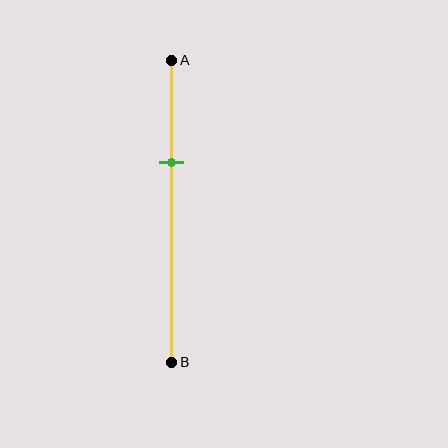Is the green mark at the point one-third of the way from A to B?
Yes, the mark is approximately at the one-third point.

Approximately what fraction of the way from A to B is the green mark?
The green mark is approximately 35% of the way from A to B.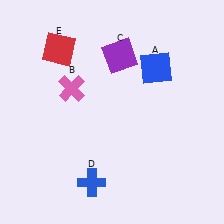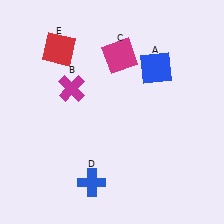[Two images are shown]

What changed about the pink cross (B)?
In Image 1, B is pink. In Image 2, it changed to magenta.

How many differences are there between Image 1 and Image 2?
There are 2 differences between the two images.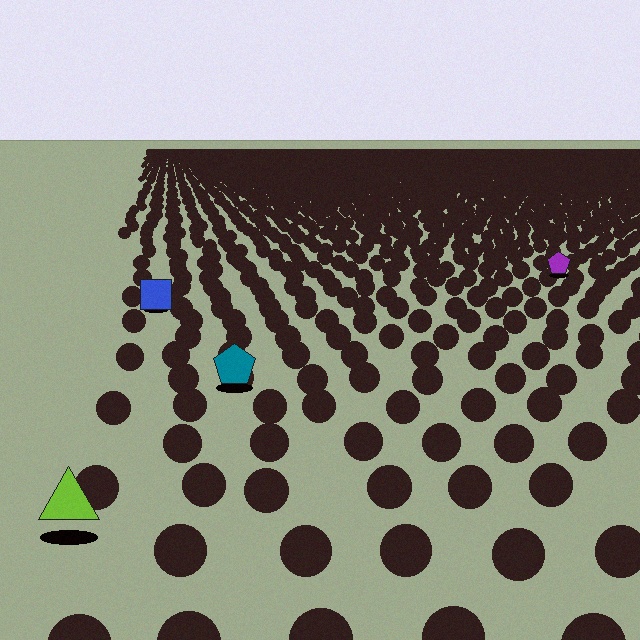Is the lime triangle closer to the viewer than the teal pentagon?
Yes. The lime triangle is closer — you can tell from the texture gradient: the ground texture is coarser near it.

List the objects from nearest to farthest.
From nearest to farthest: the lime triangle, the teal pentagon, the blue square, the purple pentagon.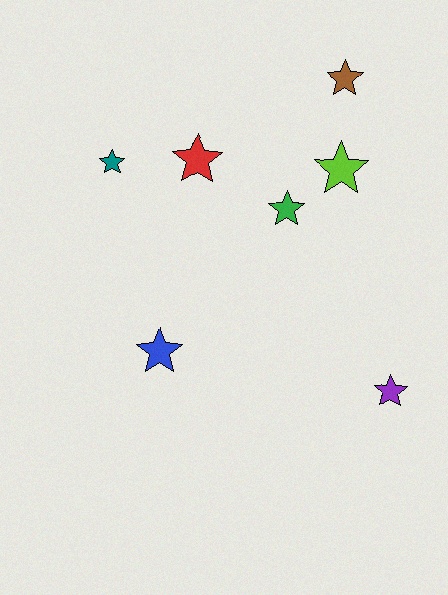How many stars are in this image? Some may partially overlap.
There are 7 stars.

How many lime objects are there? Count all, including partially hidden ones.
There is 1 lime object.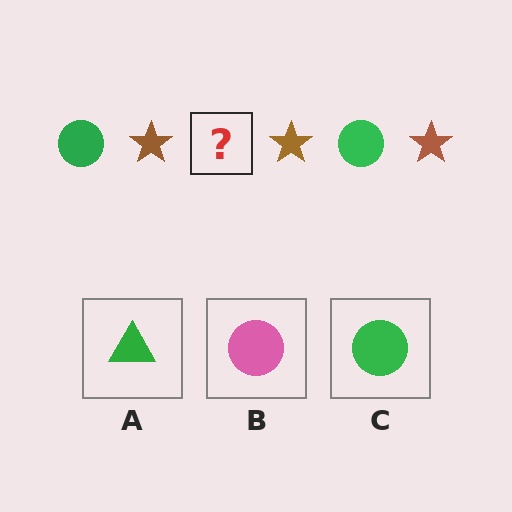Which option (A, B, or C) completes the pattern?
C.